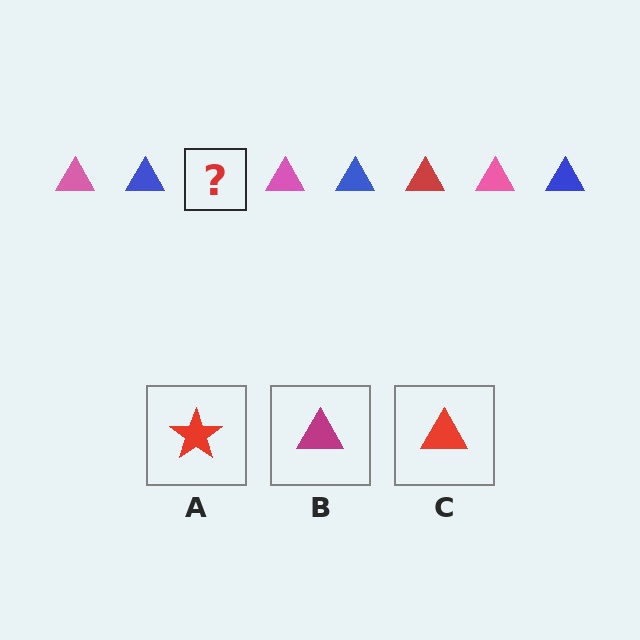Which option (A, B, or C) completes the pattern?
C.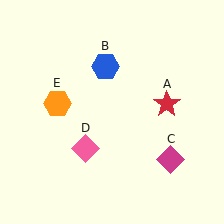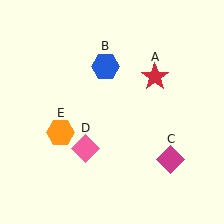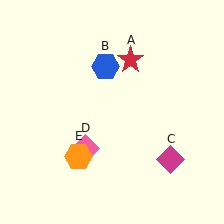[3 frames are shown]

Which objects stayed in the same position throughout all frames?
Blue hexagon (object B) and magenta diamond (object C) and pink diamond (object D) remained stationary.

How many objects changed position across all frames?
2 objects changed position: red star (object A), orange hexagon (object E).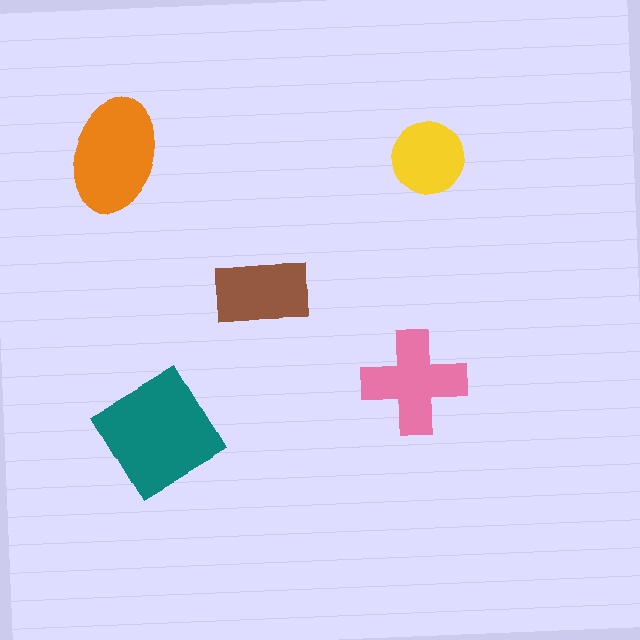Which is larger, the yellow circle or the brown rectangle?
The brown rectangle.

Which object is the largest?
The teal diamond.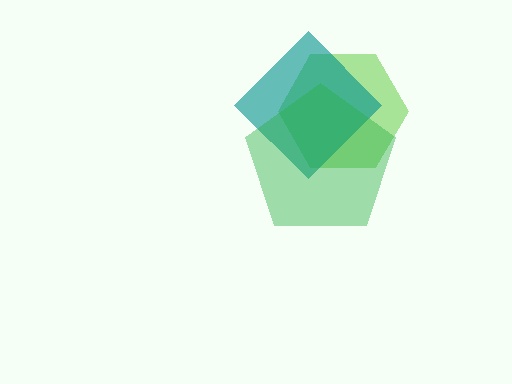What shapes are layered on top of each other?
The layered shapes are: a lime hexagon, a teal diamond, a green pentagon.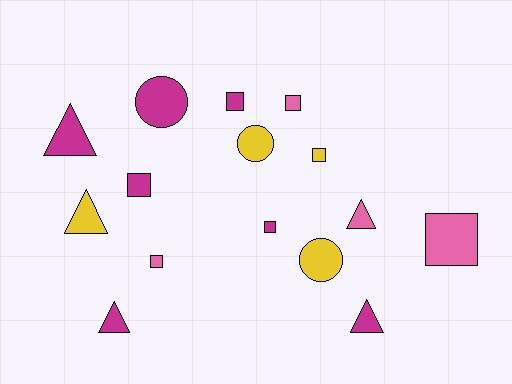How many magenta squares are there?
There are 3 magenta squares.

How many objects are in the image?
There are 15 objects.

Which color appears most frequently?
Magenta, with 7 objects.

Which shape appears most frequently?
Square, with 7 objects.